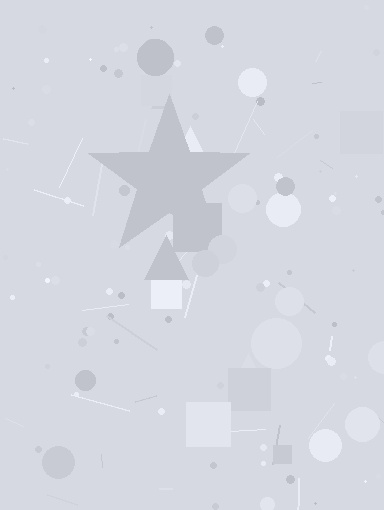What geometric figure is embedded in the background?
A star is embedded in the background.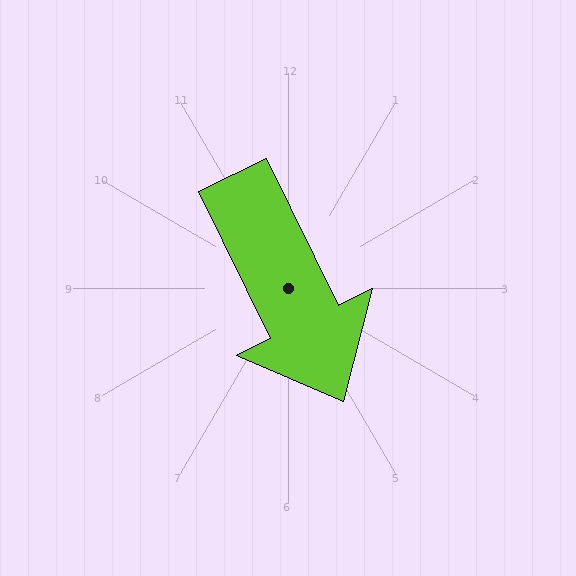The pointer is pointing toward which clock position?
Roughly 5 o'clock.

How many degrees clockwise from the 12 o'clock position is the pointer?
Approximately 154 degrees.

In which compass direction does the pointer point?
Southeast.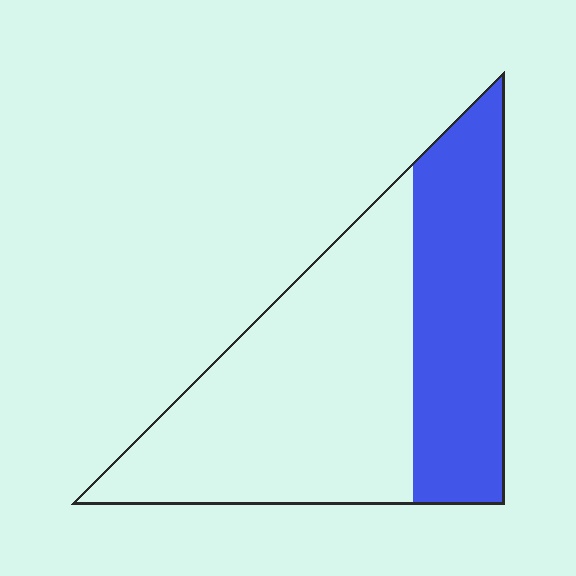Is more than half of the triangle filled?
No.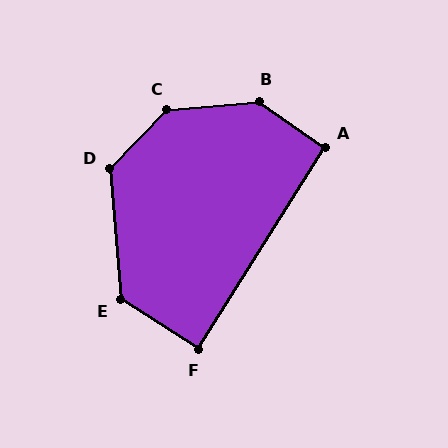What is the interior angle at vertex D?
Approximately 130 degrees (obtuse).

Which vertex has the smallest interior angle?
F, at approximately 90 degrees.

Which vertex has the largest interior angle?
B, at approximately 140 degrees.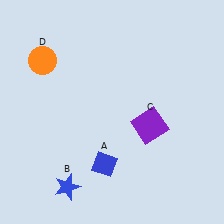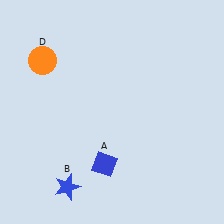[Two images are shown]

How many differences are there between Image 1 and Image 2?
There is 1 difference between the two images.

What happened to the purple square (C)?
The purple square (C) was removed in Image 2. It was in the bottom-right area of Image 1.